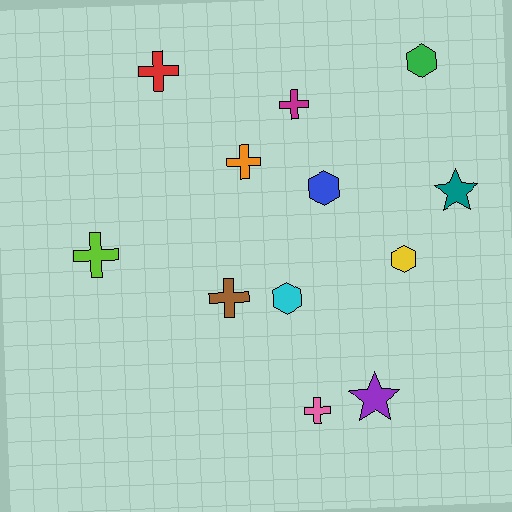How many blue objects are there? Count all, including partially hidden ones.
There is 1 blue object.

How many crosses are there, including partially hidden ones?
There are 6 crosses.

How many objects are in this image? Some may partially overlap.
There are 12 objects.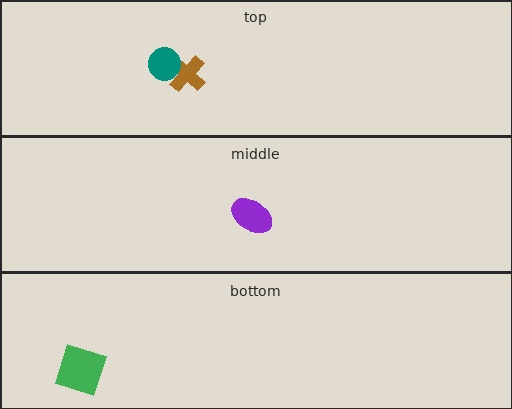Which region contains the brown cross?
The top region.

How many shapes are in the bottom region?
1.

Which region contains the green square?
The bottom region.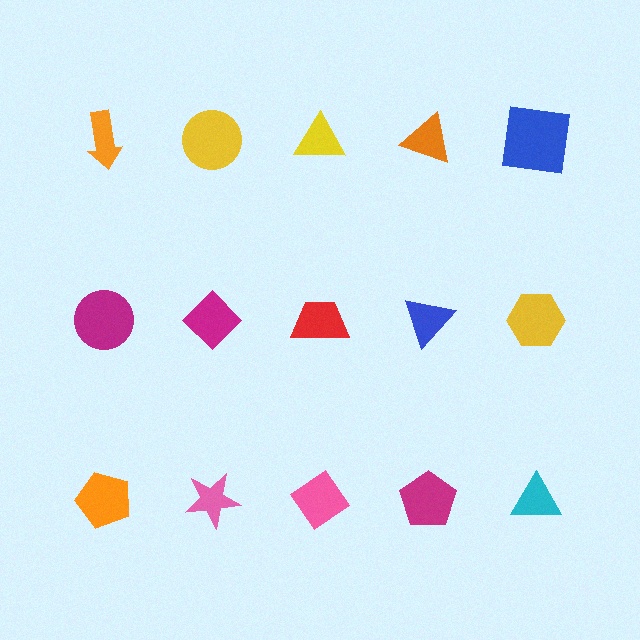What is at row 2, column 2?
A magenta diamond.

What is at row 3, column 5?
A cyan triangle.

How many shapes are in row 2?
5 shapes.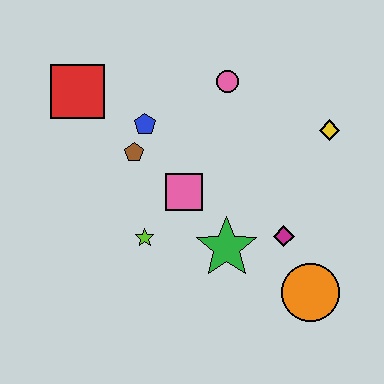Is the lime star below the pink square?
Yes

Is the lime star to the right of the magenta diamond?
No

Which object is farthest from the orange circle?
The red square is farthest from the orange circle.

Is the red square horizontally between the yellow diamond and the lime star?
No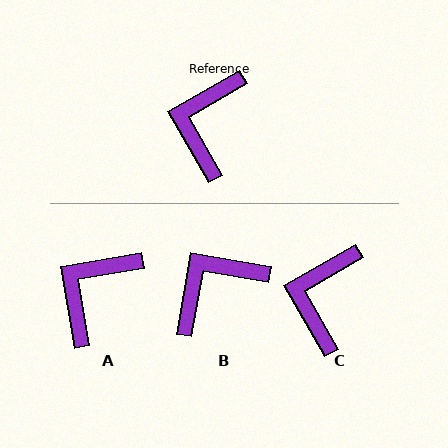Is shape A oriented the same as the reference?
No, it is off by about 20 degrees.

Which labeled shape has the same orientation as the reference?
C.